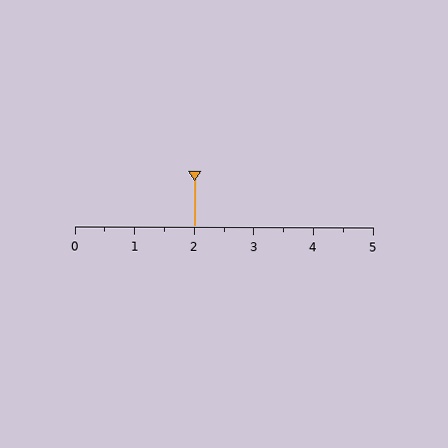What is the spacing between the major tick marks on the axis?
The major ticks are spaced 1 apart.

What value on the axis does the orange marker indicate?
The marker indicates approximately 2.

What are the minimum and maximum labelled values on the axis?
The axis runs from 0 to 5.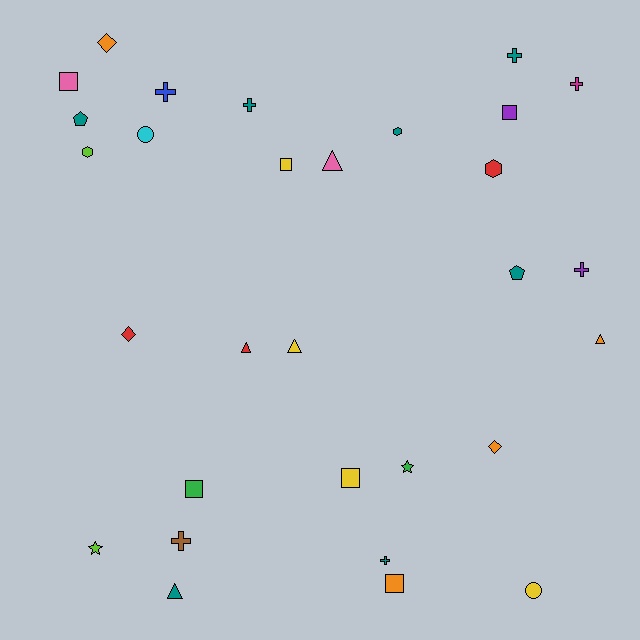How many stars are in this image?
There are 2 stars.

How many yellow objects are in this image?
There are 4 yellow objects.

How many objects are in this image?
There are 30 objects.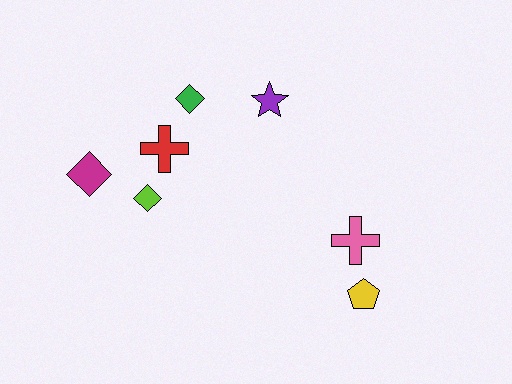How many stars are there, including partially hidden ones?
There is 1 star.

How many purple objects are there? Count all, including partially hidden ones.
There is 1 purple object.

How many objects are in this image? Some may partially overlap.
There are 7 objects.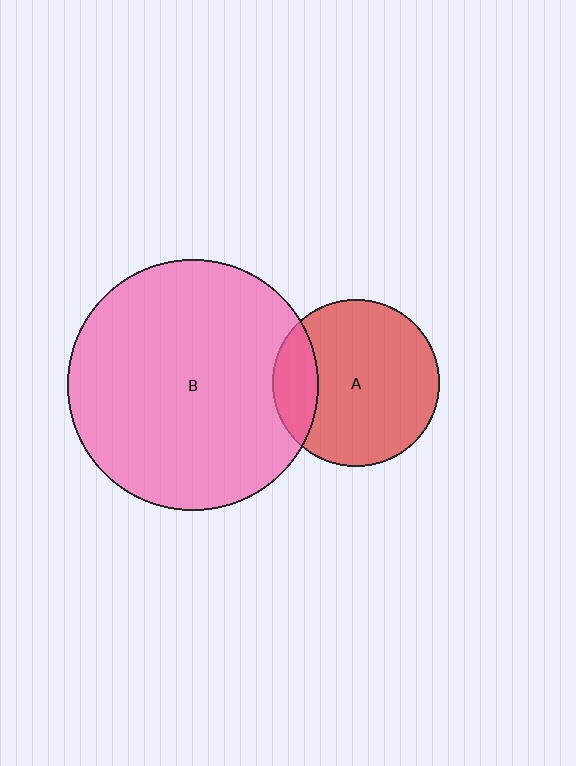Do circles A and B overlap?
Yes.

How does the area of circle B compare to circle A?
Approximately 2.3 times.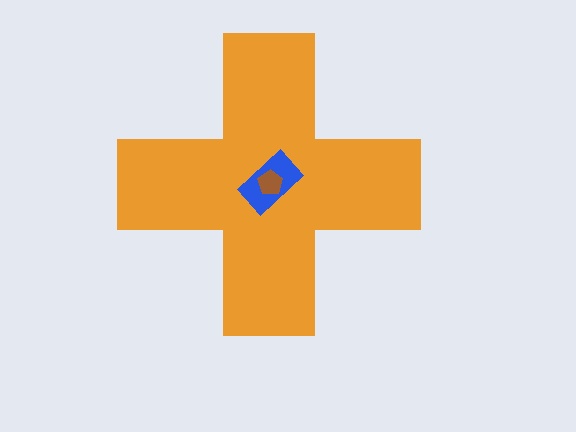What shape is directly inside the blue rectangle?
The brown pentagon.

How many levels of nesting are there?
3.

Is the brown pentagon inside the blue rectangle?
Yes.